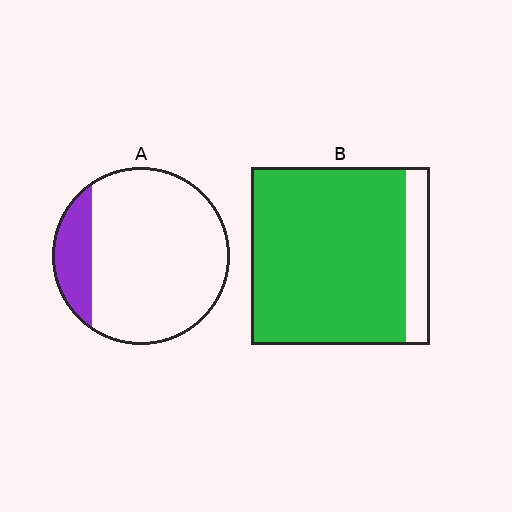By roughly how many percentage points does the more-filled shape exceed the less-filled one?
By roughly 70 percentage points (B over A).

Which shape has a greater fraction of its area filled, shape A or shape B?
Shape B.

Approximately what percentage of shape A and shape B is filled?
A is approximately 15% and B is approximately 85%.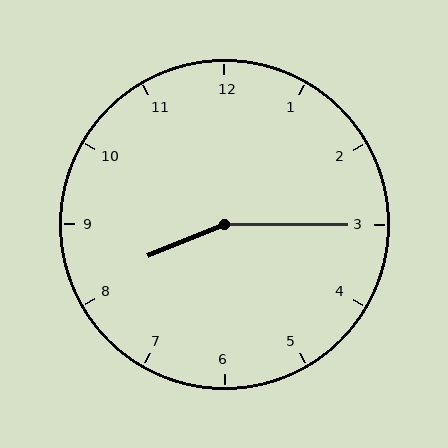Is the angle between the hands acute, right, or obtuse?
It is obtuse.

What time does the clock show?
8:15.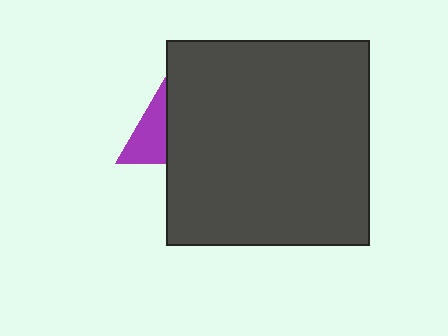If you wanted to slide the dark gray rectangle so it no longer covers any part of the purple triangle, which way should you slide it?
Slide it right — that is the most direct way to separate the two shapes.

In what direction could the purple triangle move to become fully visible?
The purple triangle could move left. That would shift it out from behind the dark gray rectangle entirely.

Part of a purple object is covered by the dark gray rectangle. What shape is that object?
It is a triangle.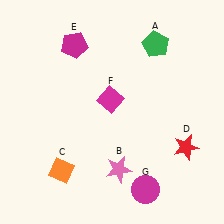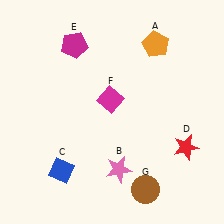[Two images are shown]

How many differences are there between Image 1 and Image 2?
There are 3 differences between the two images.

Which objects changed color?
A changed from green to orange. C changed from orange to blue. G changed from magenta to brown.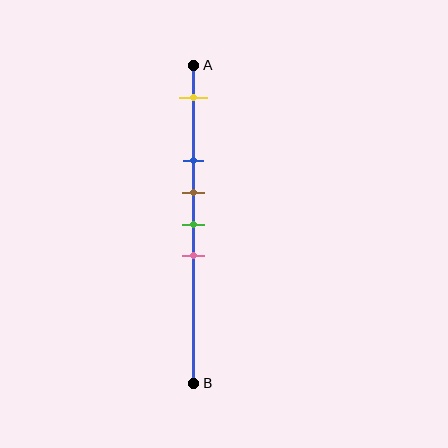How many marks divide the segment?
There are 5 marks dividing the segment.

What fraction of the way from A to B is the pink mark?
The pink mark is approximately 60% (0.6) of the way from A to B.